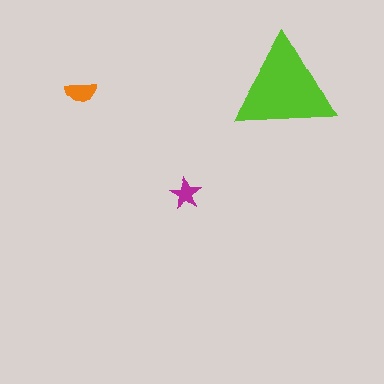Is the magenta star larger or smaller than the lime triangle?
Smaller.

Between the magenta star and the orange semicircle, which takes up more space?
The orange semicircle.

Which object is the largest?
The lime triangle.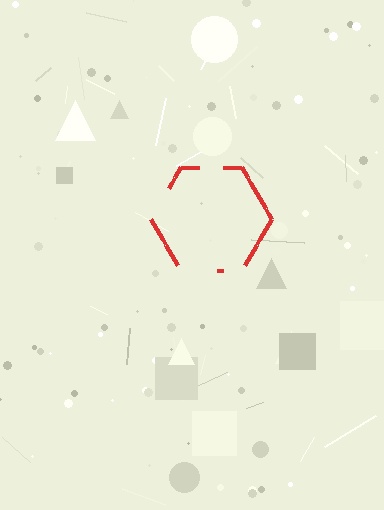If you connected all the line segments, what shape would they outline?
They would outline a hexagon.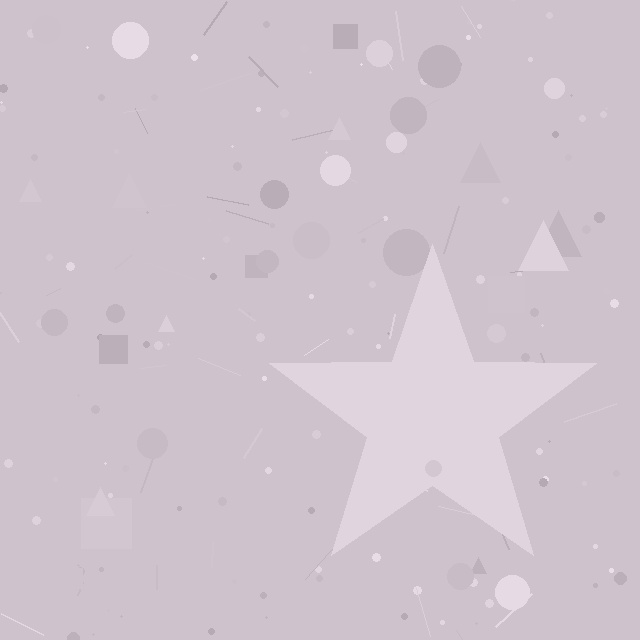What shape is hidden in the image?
A star is hidden in the image.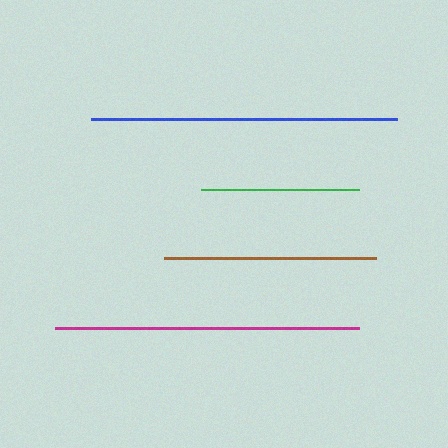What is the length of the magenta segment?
The magenta segment is approximately 303 pixels long.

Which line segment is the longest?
The blue line is the longest at approximately 307 pixels.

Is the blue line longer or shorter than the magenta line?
The blue line is longer than the magenta line.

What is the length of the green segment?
The green segment is approximately 158 pixels long.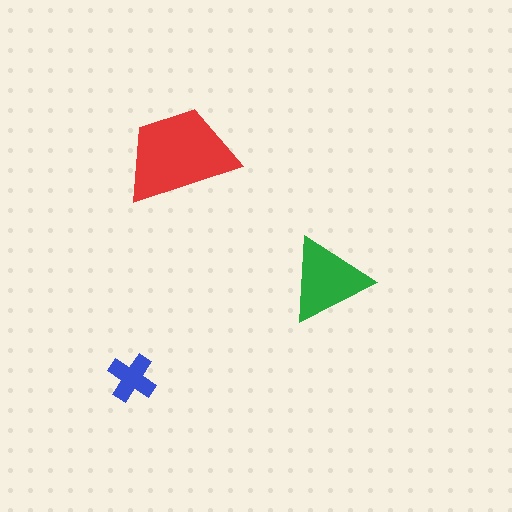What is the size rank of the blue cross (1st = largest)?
3rd.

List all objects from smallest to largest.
The blue cross, the green triangle, the red trapezoid.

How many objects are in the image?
There are 3 objects in the image.